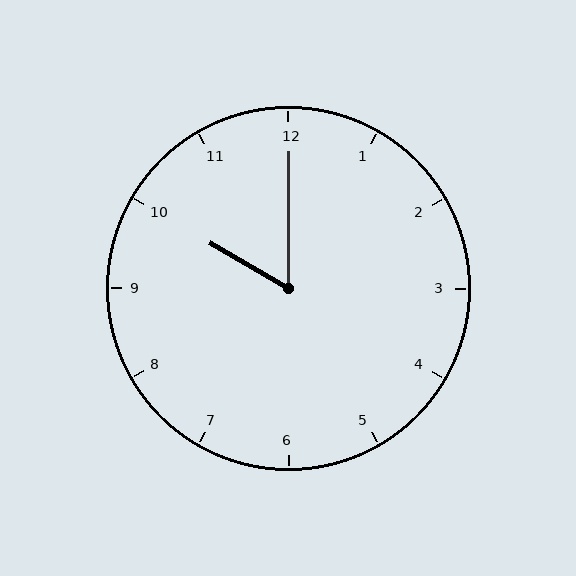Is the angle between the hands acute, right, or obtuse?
It is acute.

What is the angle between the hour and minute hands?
Approximately 60 degrees.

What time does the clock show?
10:00.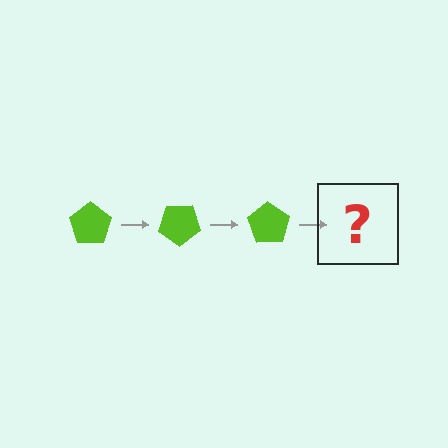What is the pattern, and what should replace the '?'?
The pattern is that the pentagon rotates 35 degrees each step. The '?' should be a lime pentagon rotated 105 degrees.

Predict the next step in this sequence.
The next step is a lime pentagon rotated 105 degrees.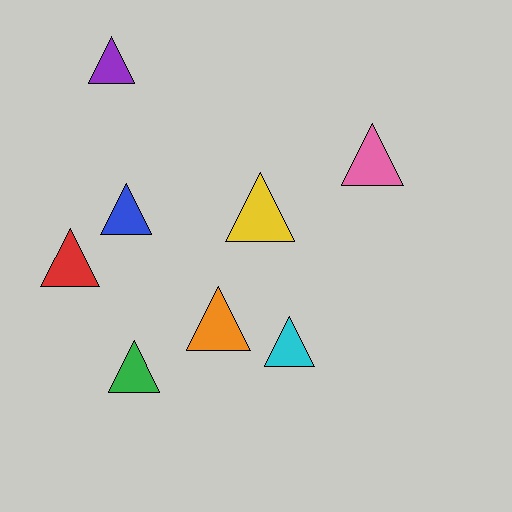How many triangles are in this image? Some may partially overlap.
There are 8 triangles.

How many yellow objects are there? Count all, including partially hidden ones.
There is 1 yellow object.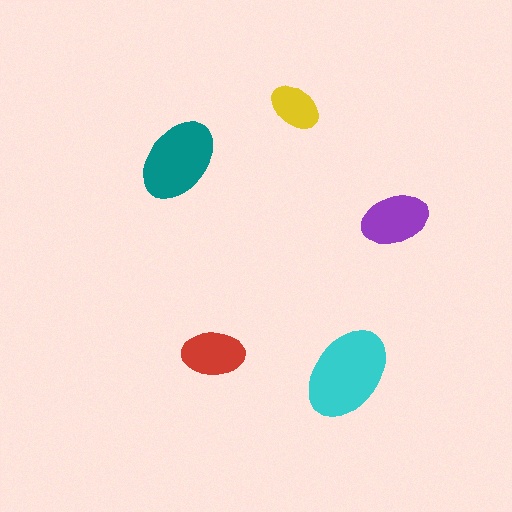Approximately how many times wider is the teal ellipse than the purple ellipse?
About 1.5 times wider.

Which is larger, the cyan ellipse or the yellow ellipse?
The cyan one.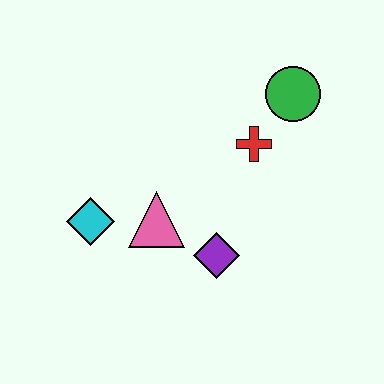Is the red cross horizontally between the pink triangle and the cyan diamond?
No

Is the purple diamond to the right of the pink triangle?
Yes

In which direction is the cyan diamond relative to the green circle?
The cyan diamond is to the left of the green circle.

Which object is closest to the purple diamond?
The pink triangle is closest to the purple diamond.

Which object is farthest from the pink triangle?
The green circle is farthest from the pink triangle.